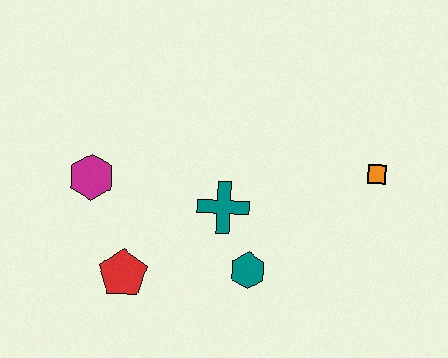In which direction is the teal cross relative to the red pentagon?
The teal cross is to the right of the red pentagon.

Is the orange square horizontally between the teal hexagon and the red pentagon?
No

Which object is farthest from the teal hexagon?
The magenta hexagon is farthest from the teal hexagon.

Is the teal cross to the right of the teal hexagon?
No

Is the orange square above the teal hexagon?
Yes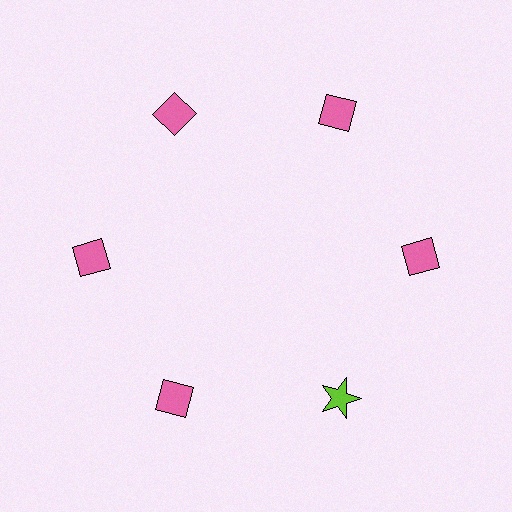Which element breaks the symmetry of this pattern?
The lime star at roughly the 5 o'clock position breaks the symmetry. All other shapes are pink diamonds.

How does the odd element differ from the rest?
It differs in both color (lime instead of pink) and shape (star instead of diamond).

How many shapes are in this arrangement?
There are 6 shapes arranged in a ring pattern.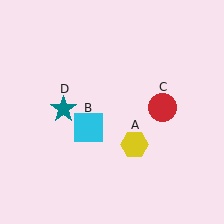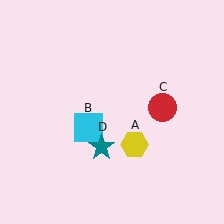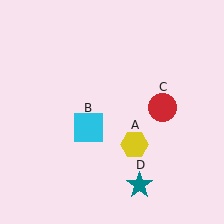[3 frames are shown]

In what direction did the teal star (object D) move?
The teal star (object D) moved down and to the right.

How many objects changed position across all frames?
1 object changed position: teal star (object D).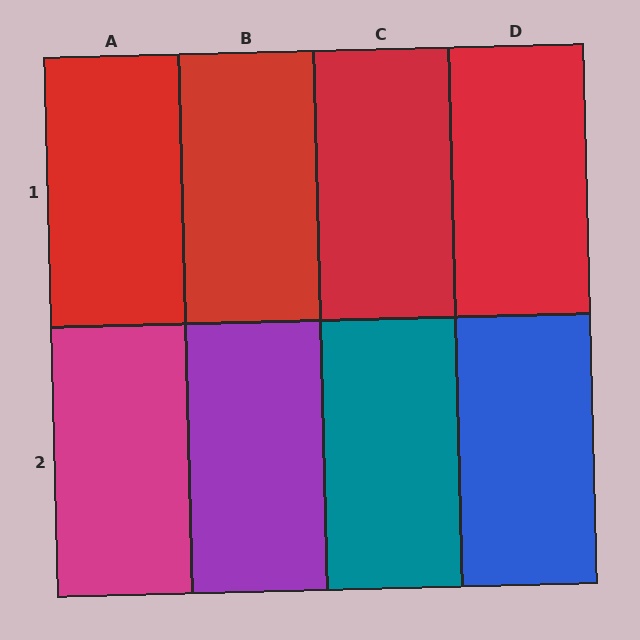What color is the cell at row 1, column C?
Red.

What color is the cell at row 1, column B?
Red.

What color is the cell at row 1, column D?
Red.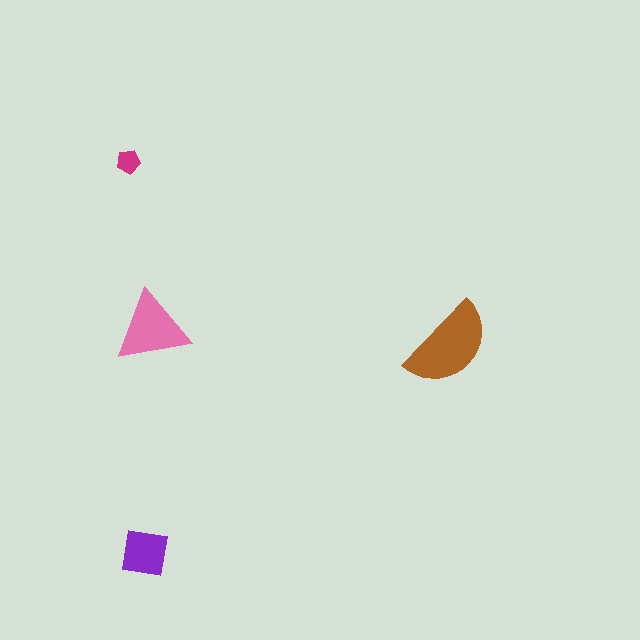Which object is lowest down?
The purple square is bottommost.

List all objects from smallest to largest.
The magenta pentagon, the purple square, the pink triangle, the brown semicircle.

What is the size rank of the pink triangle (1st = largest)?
2nd.